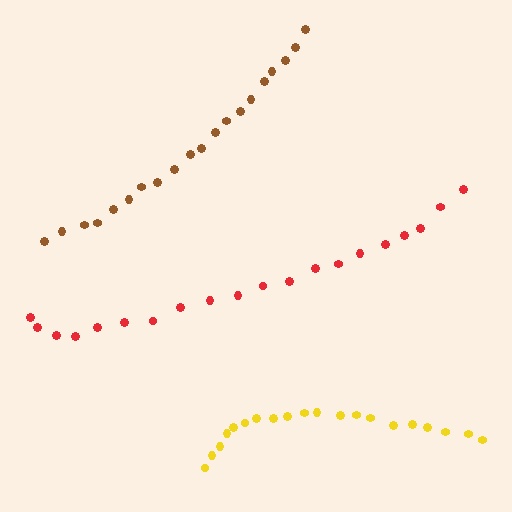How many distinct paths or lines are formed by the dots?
There are 3 distinct paths.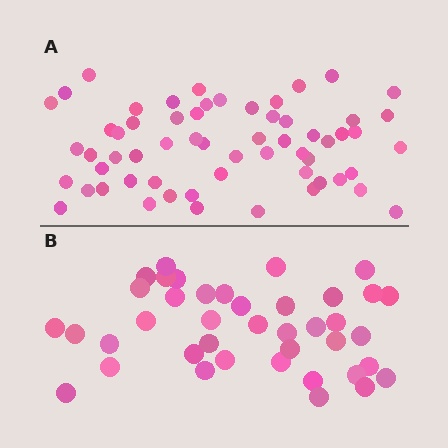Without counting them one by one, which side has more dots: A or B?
Region A (the top region) has more dots.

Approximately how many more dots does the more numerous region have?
Region A has approximately 20 more dots than region B.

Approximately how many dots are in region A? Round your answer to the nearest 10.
About 60 dots.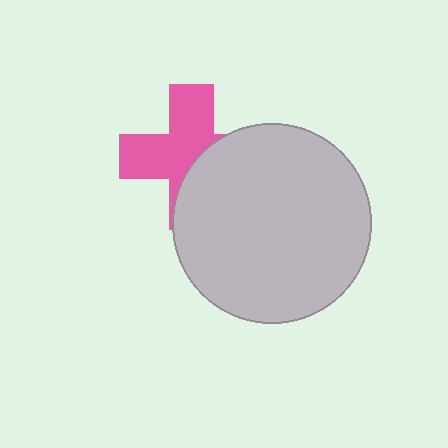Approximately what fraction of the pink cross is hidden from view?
Roughly 45% of the pink cross is hidden behind the light gray circle.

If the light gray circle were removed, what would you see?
You would see the complete pink cross.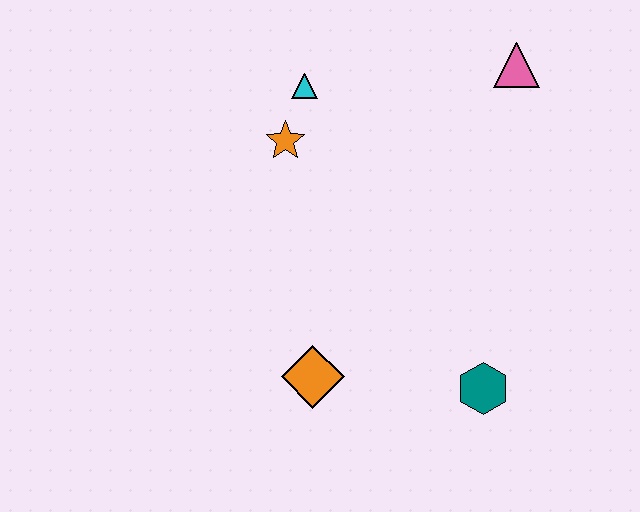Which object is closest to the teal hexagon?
The orange diamond is closest to the teal hexagon.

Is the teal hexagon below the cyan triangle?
Yes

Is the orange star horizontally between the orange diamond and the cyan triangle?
No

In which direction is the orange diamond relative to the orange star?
The orange diamond is below the orange star.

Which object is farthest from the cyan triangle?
The teal hexagon is farthest from the cyan triangle.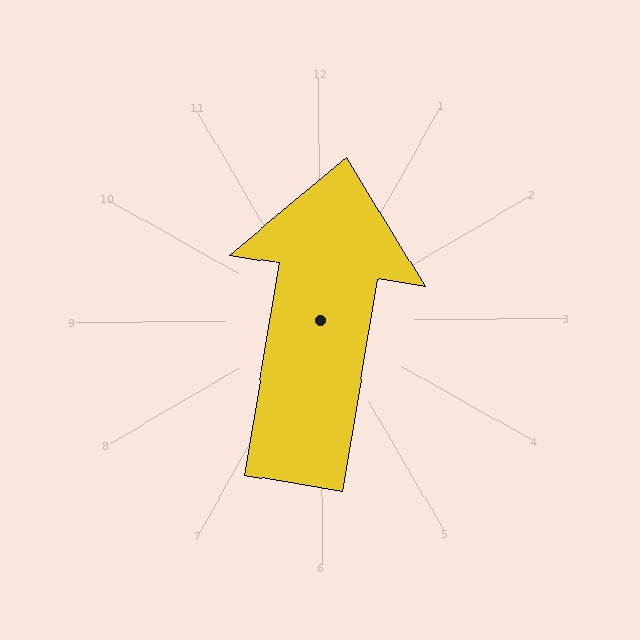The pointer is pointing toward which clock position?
Roughly 12 o'clock.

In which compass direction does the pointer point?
North.